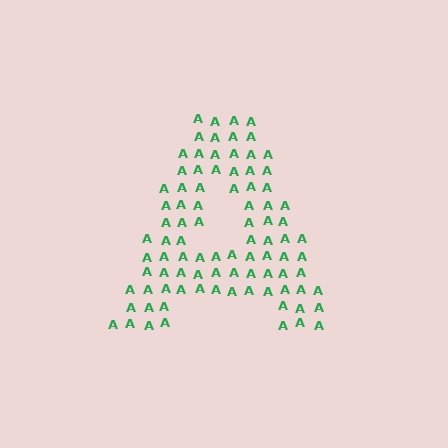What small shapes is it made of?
It is made of small letter A's.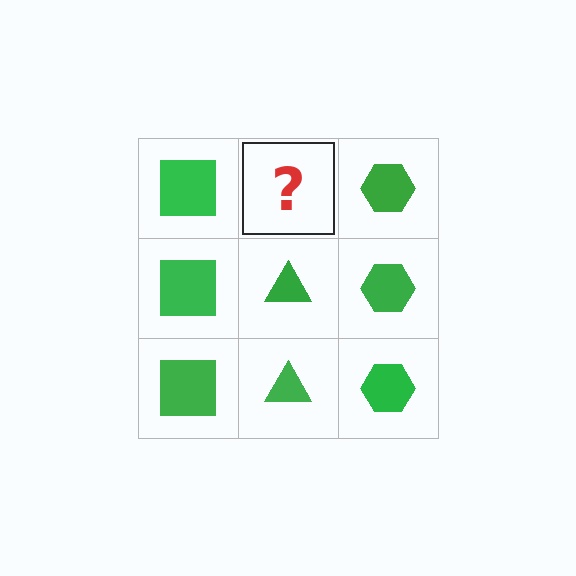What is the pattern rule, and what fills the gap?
The rule is that each column has a consistent shape. The gap should be filled with a green triangle.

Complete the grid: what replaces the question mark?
The question mark should be replaced with a green triangle.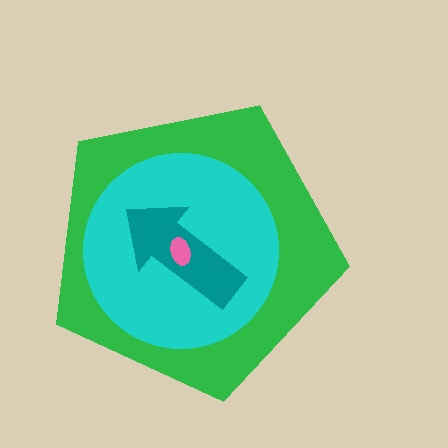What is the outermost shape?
The green pentagon.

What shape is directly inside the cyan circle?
The teal arrow.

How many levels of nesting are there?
4.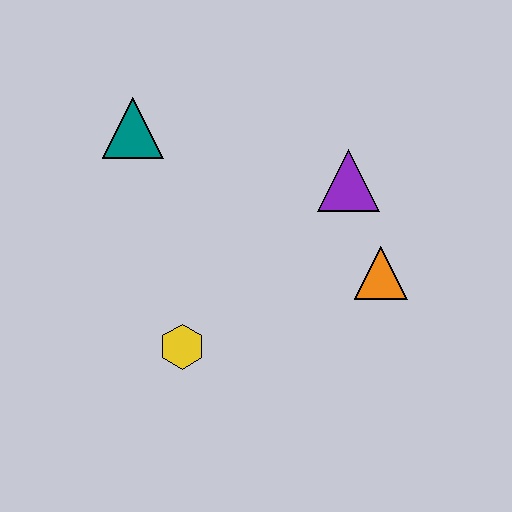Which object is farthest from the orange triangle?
The teal triangle is farthest from the orange triangle.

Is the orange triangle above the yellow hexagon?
Yes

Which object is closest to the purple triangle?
The orange triangle is closest to the purple triangle.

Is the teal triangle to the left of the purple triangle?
Yes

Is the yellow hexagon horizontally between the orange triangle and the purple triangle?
No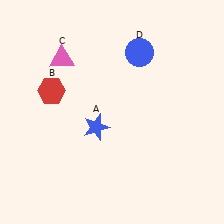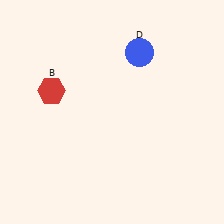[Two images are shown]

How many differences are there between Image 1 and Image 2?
There are 2 differences between the two images.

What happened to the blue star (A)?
The blue star (A) was removed in Image 2. It was in the bottom-left area of Image 1.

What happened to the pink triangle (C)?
The pink triangle (C) was removed in Image 2. It was in the top-left area of Image 1.